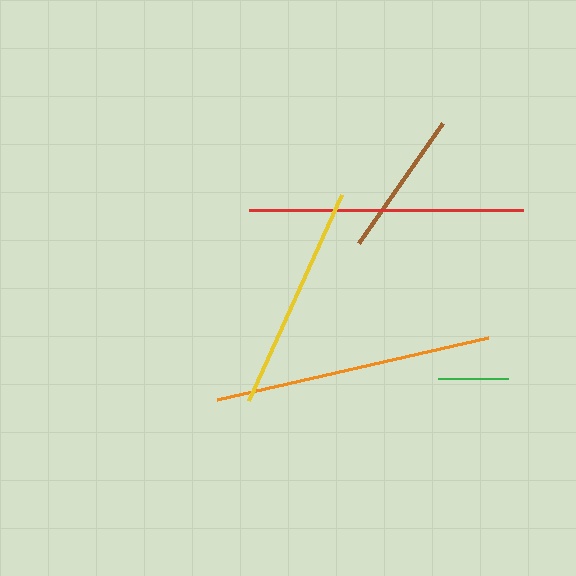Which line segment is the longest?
The orange line is the longest at approximately 278 pixels.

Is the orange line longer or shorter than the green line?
The orange line is longer than the green line.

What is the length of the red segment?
The red segment is approximately 274 pixels long.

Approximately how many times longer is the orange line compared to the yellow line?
The orange line is approximately 1.2 times the length of the yellow line.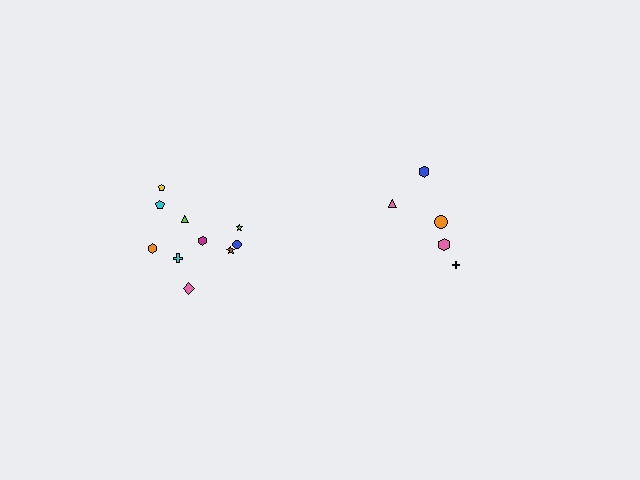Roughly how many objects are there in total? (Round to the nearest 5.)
Roughly 15 objects in total.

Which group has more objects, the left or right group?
The left group.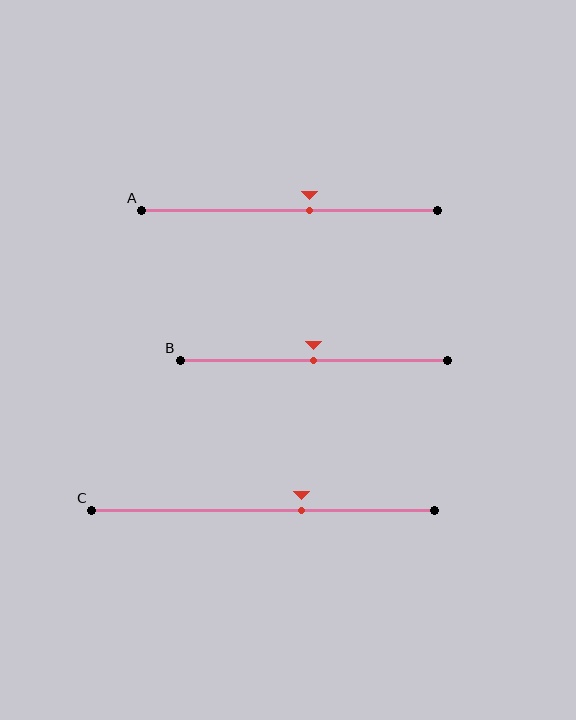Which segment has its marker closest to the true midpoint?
Segment B has its marker closest to the true midpoint.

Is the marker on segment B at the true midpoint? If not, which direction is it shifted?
Yes, the marker on segment B is at the true midpoint.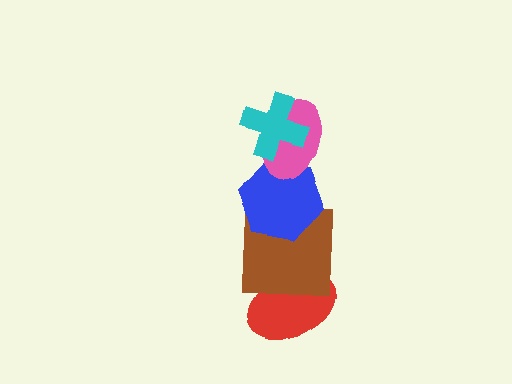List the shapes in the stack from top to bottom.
From top to bottom: the cyan cross, the pink ellipse, the blue hexagon, the brown square, the red ellipse.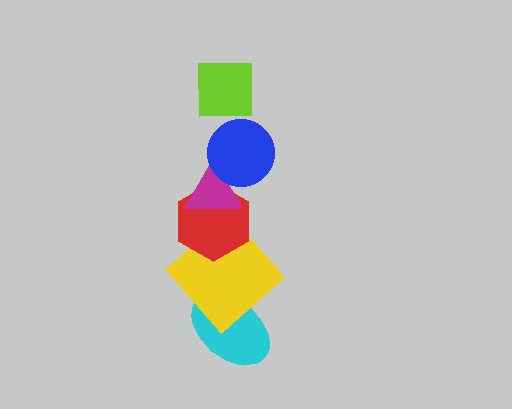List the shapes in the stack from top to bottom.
From top to bottom: the lime square, the blue circle, the magenta triangle, the red hexagon, the yellow diamond, the cyan ellipse.